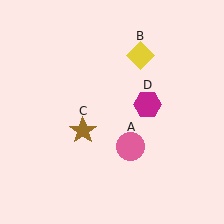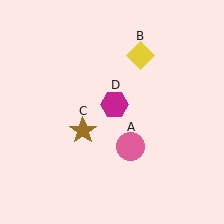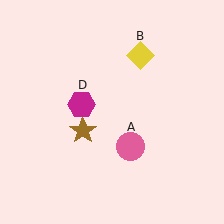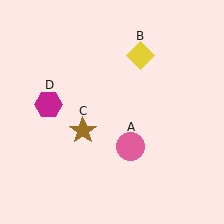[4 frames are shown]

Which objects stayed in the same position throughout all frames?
Pink circle (object A) and yellow diamond (object B) and brown star (object C) remained stationary.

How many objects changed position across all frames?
1 object changed position: magenta hexagon (object D).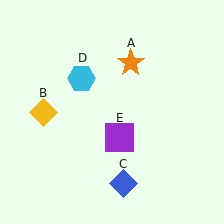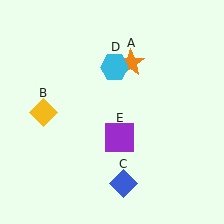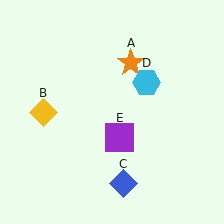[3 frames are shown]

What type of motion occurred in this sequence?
The cyan hexagon (object D) rotated clockwise around the center of the scene.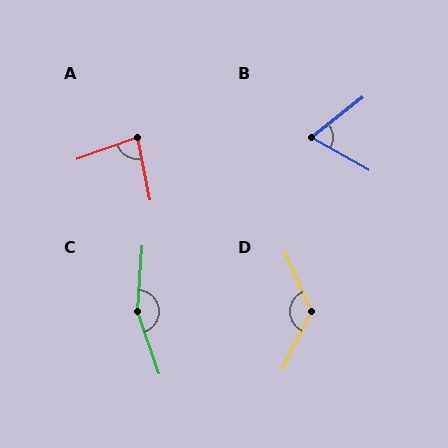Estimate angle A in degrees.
Approximately 81 degrees.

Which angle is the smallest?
B, at approximately 68 degrees.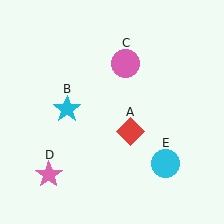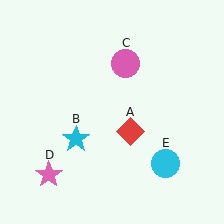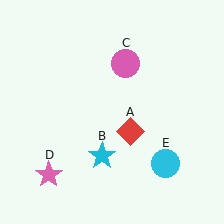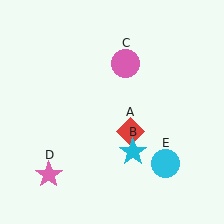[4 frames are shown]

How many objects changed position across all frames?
1 object changed position: cyan star (object B).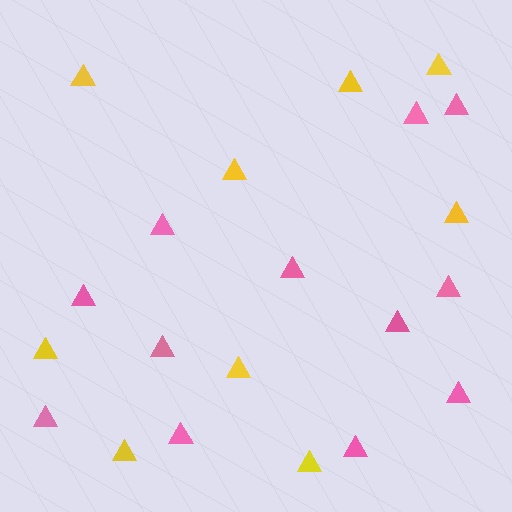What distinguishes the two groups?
There are 2 groups: one group of yellow triangles (9) and one group of pink triangles (12).